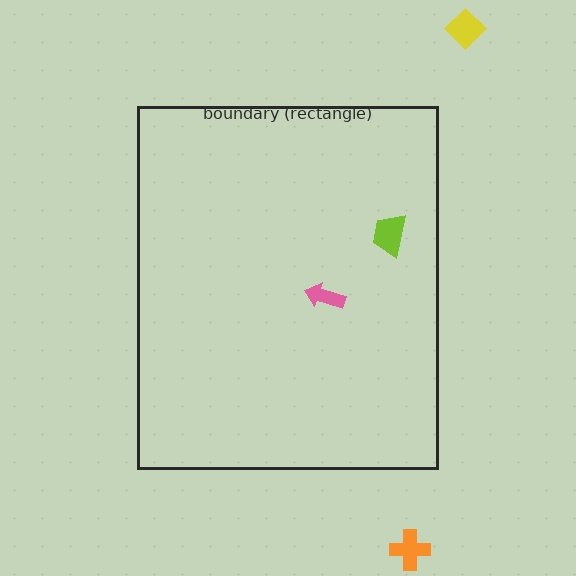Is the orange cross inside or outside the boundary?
Outside.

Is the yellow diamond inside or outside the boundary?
Outside.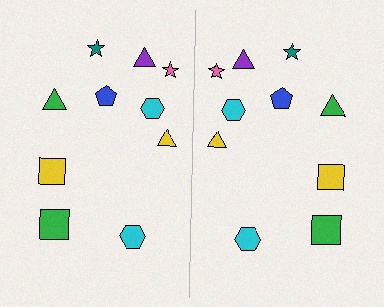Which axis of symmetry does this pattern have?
The pattern has a vertical axis of symmetry running through the center of the image.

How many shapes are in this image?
There are 20 shapes in this image.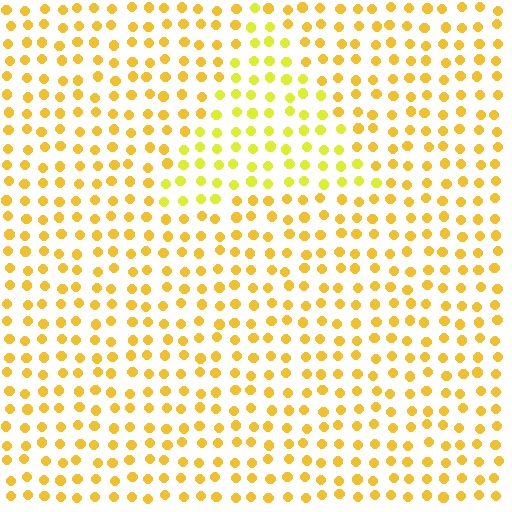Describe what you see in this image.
The image is filled with small yellow elements in a uniform arrangement. A triangle-shaped region is visible where the elements are tinted to a slightly different hue, forming a subtle color boundary.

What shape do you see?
I see a triangle.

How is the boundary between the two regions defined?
The boundary is defined purely by a slight shift in hue (about 21 degrees). Spacing, size, and orientation are identical on both sides.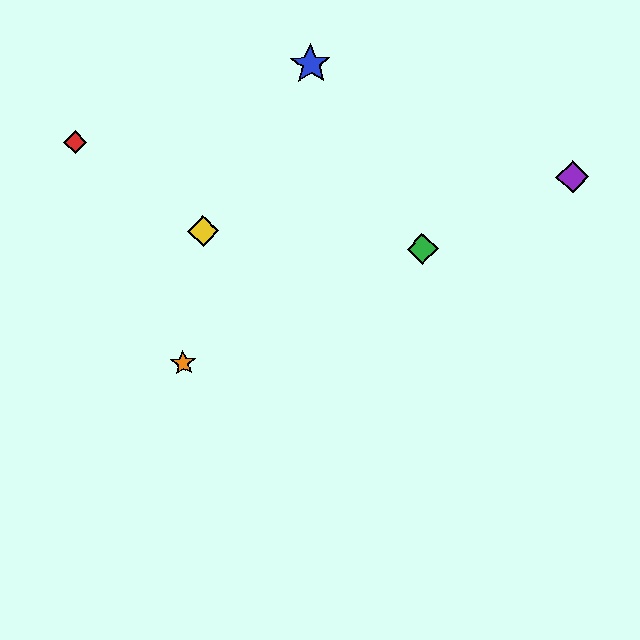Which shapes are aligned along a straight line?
The green diamond, the purple diamond, the orange star are aligned along a straight line.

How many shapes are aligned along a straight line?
3 shapes (the green diamond, the purple diamond, the orange star) are aligned along a straight line.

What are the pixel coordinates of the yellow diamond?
The yellow diamond is at (203, 231).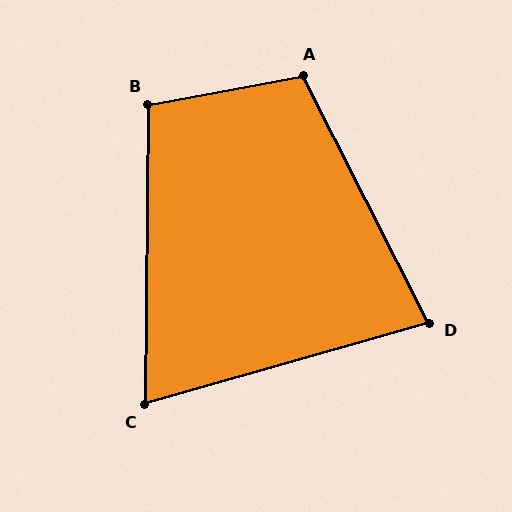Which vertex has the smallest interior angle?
C, at approximately 73 degrees.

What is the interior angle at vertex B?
Approximately 101 degrees (obtuse).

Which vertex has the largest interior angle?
A, at approximately 107 degrees.